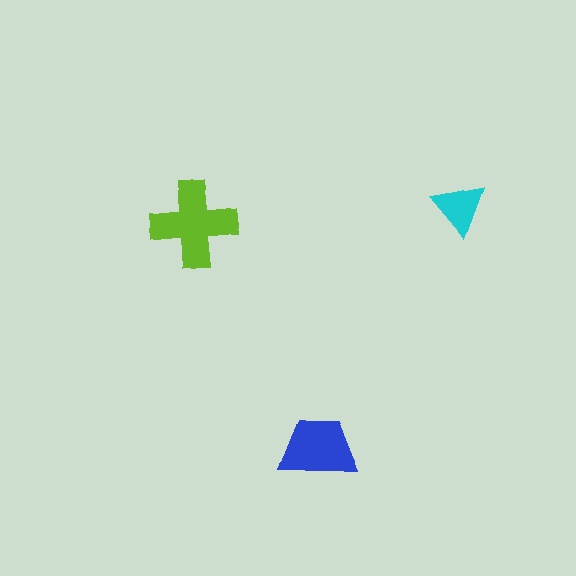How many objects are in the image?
There are 3 objects in the image.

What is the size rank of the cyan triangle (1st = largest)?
3rd.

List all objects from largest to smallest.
The lime cross, the blue trapezoid, the cyan triangle.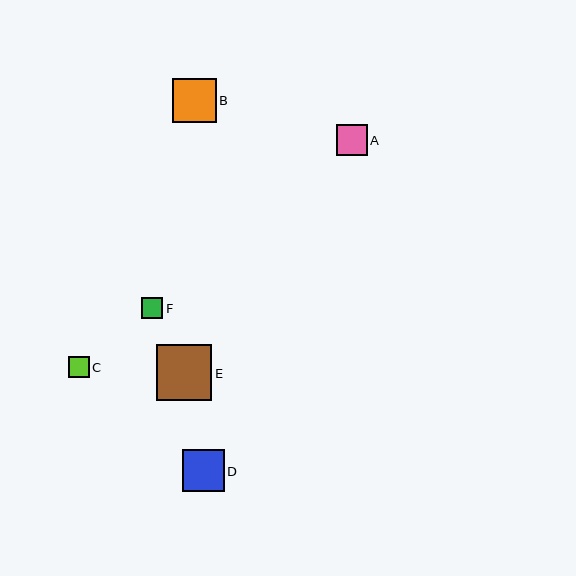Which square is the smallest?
Square C is the smallest with a size of approximately 21 pixels.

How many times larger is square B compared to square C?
Square B is approximately 2.1 times the size of square C.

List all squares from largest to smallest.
From largest to smallest: E, B, D, A, F, C.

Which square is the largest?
Square E is the largest with a size of approximately 56 pixels.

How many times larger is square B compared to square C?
Square B is approximately 2.1 times the size of square C.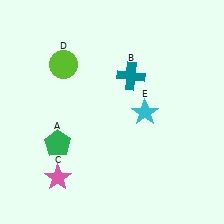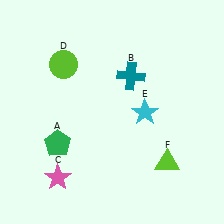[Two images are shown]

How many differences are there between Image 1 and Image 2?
There is 1 difference between the two images.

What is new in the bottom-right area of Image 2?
A lime triangle (F) was added in the bottom-right area of Image 2.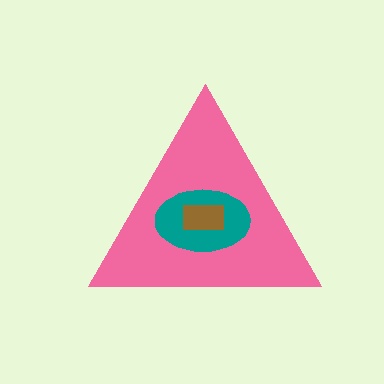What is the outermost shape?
The pink triangle.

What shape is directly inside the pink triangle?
The teal ellipse.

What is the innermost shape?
The brown rectangle.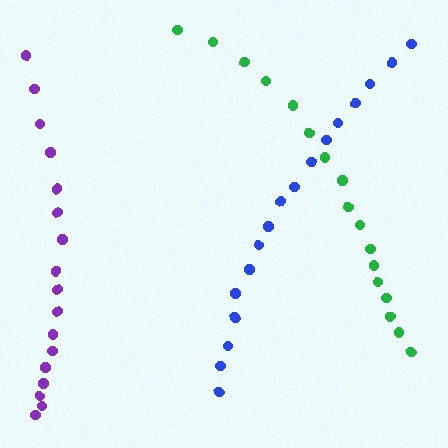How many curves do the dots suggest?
There are 3 distinct paths.